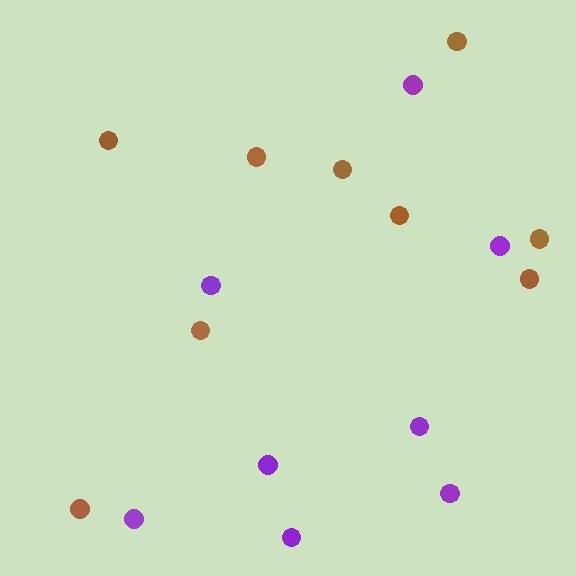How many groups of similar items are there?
There are 2 groups: one group of purple circles (8) and one group of brown circles (9).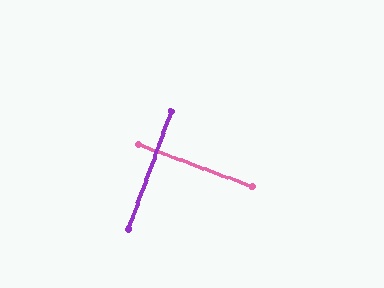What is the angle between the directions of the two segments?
Approximately 90 degrees.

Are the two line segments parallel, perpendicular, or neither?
Perpendicular — they meet at approximately 90°.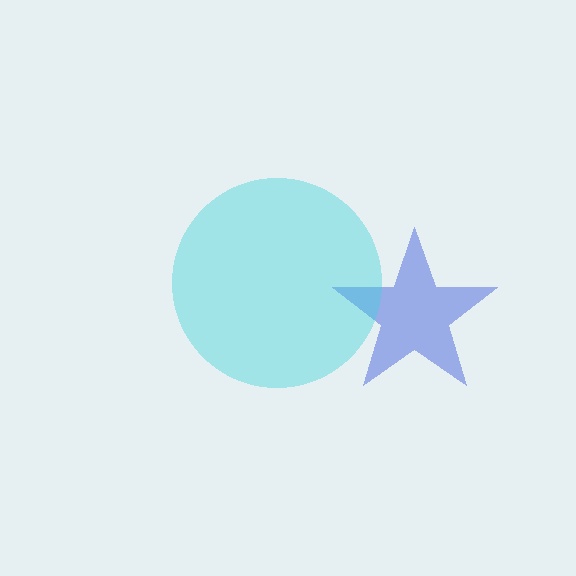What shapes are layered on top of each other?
The layered shapes are: a blue star, a cyan circle.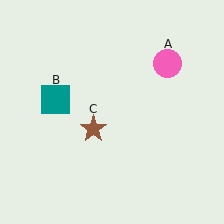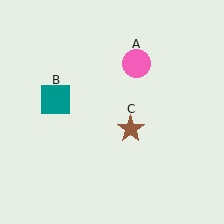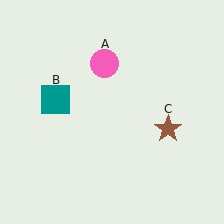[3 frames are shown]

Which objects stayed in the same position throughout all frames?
Teal square (object B) remained stationary.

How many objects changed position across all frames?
2 objects changed position: pink circle (object A), brown star (object C).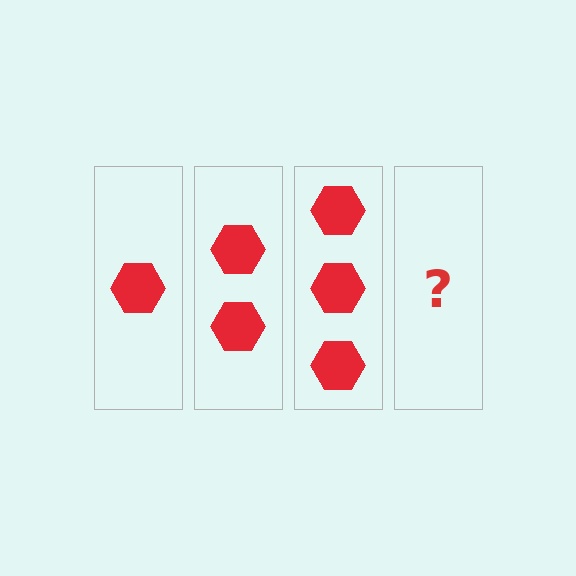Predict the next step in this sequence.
The next step is 4 hexagons.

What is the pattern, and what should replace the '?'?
The pattern is that each step adds one more hexagon. The '?' should be 4 hexagons.